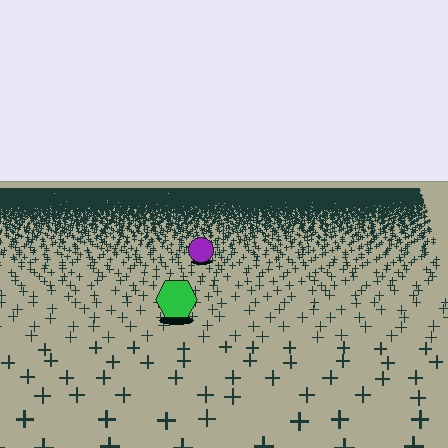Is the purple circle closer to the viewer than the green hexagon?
No. The green hexagon is closer — you can tell from the texture gradient: the ground texture is coarser near it.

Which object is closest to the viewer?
The green hexagon is closest. The texture marks near it are larger and more spread out.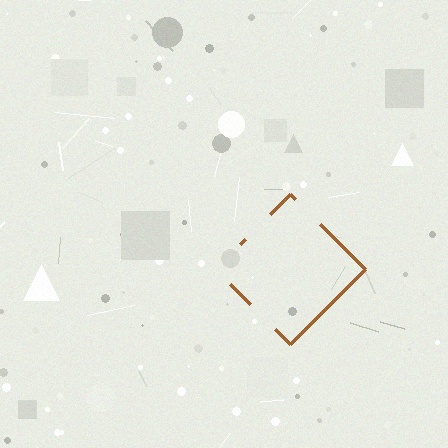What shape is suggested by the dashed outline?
The dashed outline suggests a diamond.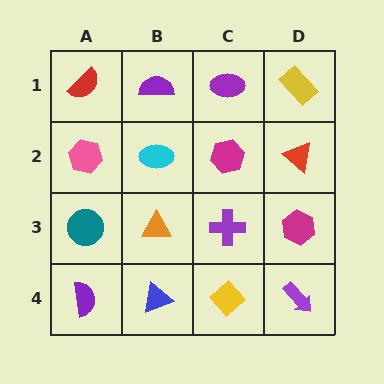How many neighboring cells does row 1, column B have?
3.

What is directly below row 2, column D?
A magenta hexagon.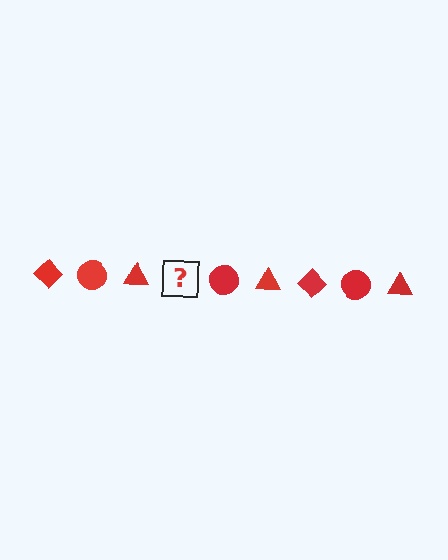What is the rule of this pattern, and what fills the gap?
The rule is that the pattern cycles through diamond, circle, triangle shapes in red. The gap should be filled with a red diamond.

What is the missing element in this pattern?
The missing element is a red diamond.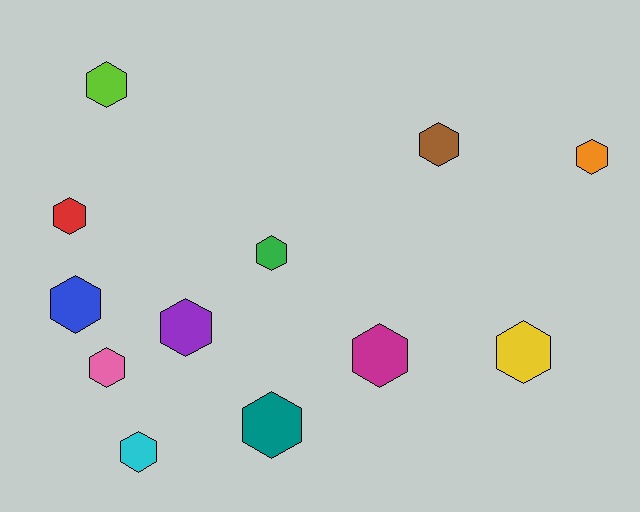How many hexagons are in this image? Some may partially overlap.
There are 12 hexagons.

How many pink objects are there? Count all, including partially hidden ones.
There is 1 pink object.